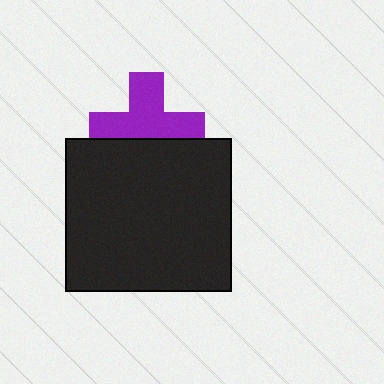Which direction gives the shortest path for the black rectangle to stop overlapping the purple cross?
Moving down gives the shortest separation.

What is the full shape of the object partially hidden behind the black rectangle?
The partially hidden object is a purple cross.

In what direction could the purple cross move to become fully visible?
The purple cross could move up. That would shift it out from behind the black rectangle entirely.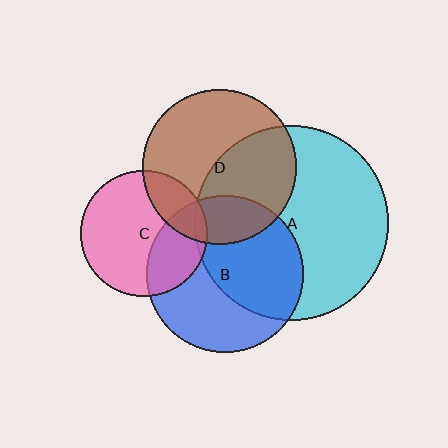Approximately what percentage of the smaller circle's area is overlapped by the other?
Approximately 30%.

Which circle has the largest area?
Circle A (cyan).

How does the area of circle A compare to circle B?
Approximately 1.5 times.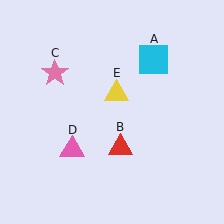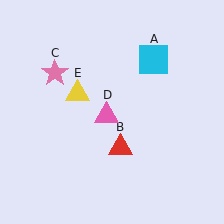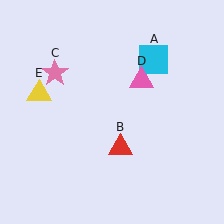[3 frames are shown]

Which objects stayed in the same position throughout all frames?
Cyan square (object A) and red triangle (object B) and pink star (object C) remained stationary.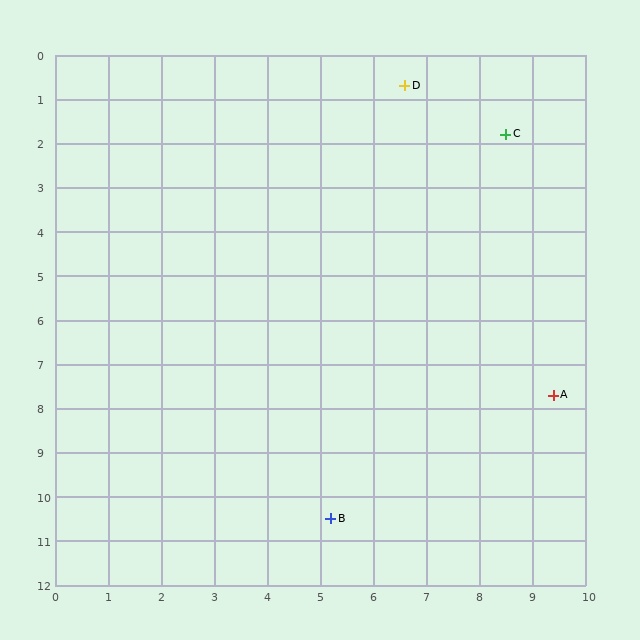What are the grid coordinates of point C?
Point C is at approximately (8.5, 1.8).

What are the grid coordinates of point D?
Point D is at approximately (6.6, 0.7).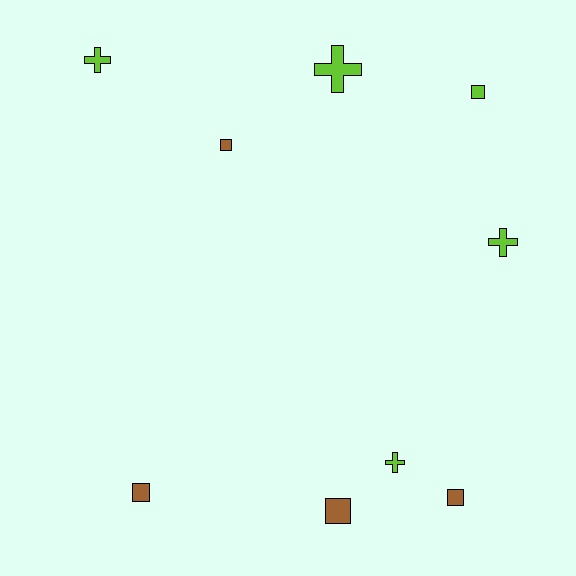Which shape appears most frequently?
Square, with 5 objects.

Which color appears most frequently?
Lime, with 5 objects.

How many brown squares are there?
There are 4 brown squares.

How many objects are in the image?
There are 9 objects.